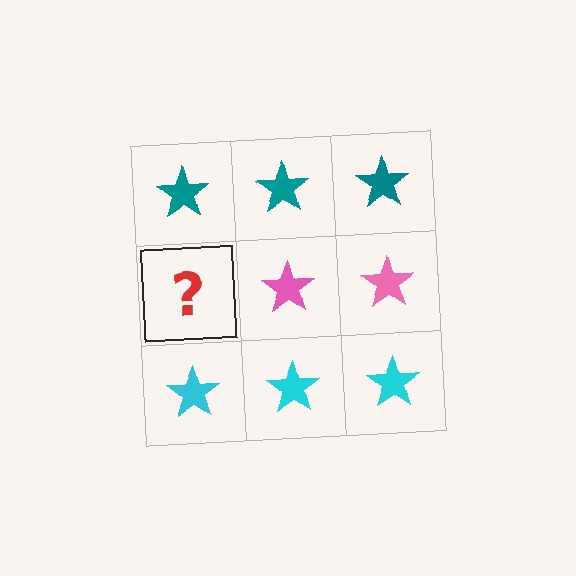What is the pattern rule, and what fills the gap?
The rule is that each row has a consistent color. The gap should be filled with a pink star.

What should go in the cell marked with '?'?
The missing cell should contain a pink star.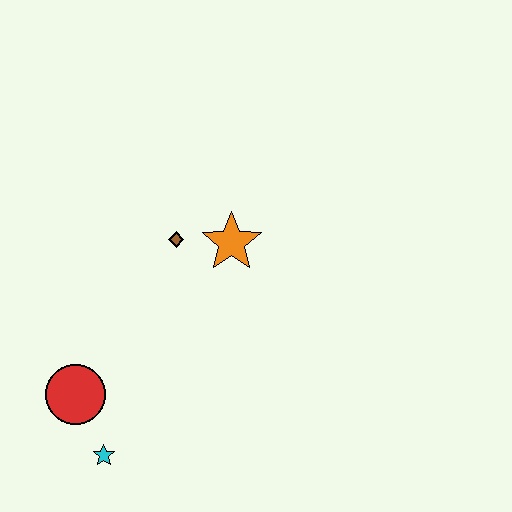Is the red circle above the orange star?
No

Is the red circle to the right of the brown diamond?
No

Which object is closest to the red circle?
The cyan star is closest to the red circle.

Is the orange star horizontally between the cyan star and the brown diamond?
No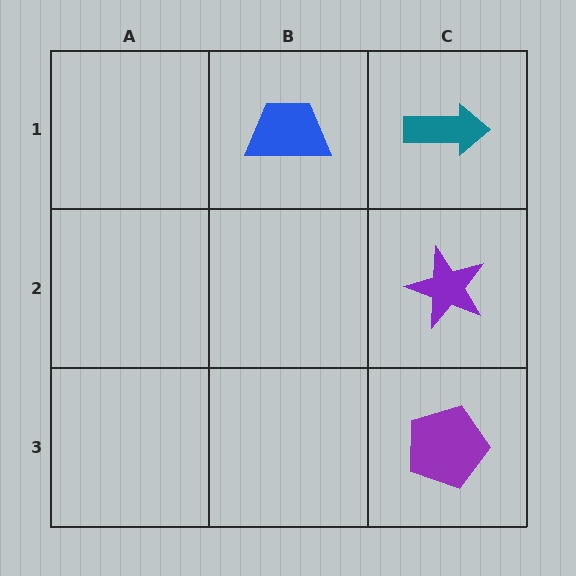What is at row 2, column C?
A purple star.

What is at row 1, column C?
A teal arrow.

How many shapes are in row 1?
2 shapes.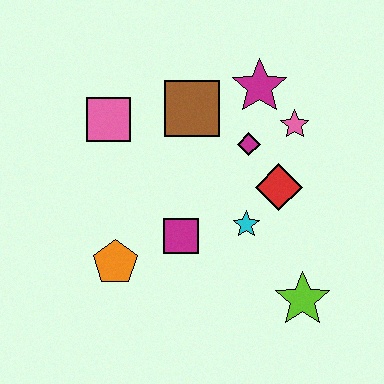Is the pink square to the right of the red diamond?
No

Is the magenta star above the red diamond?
Yes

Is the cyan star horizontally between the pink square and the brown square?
No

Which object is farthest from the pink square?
The lime star is farthest from the pink square.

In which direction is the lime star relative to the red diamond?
The lime star is below the red diamond.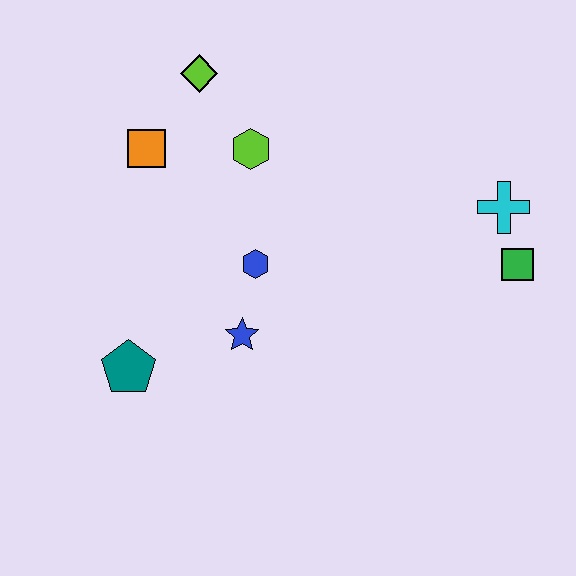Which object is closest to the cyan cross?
The green square is closest to the cyan cross.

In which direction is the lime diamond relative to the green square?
The lime diamond is to the left of the green square.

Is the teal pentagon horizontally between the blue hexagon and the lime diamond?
No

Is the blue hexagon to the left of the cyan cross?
Yes